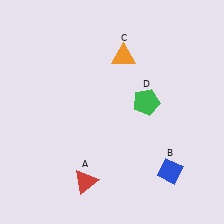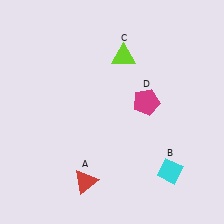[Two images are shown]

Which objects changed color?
B changed from blue to cyan. C changed from orange to lime. D changed from green to magenta.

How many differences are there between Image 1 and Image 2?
There are 3 differences between the two images.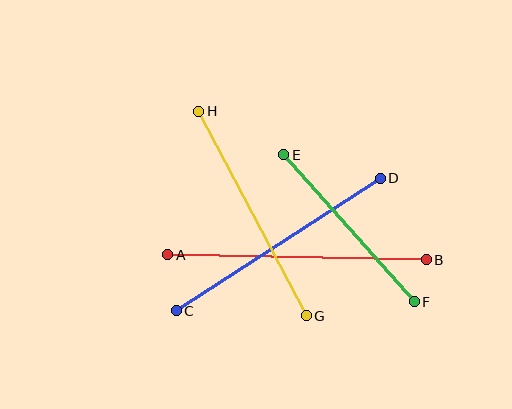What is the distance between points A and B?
The distance is approximately 259 pixels.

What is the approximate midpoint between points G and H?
The midpoint is at approximately (252, 214) pixels.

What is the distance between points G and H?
The distance is approximately 231 pixels.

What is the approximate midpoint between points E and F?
The midpoint is at approximately (349, 228) pixels.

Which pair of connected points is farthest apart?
Points A and B are farthest apart.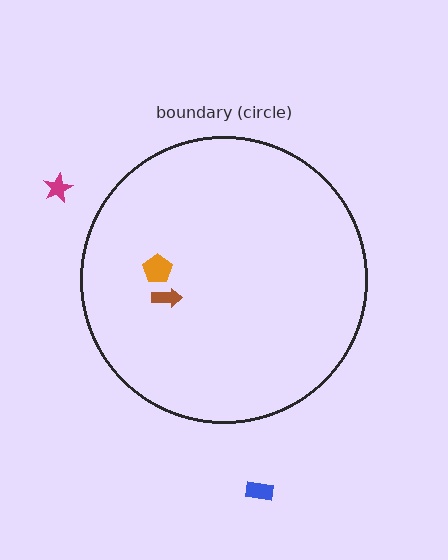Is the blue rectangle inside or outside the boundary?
Outside.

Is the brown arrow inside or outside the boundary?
Inside.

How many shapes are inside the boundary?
2 inside, 2 outside.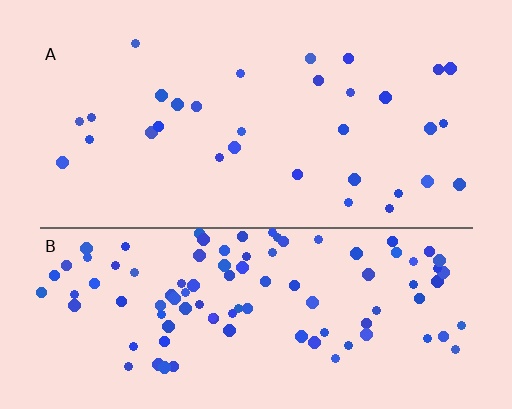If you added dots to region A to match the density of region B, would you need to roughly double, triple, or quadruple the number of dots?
Approximately triple.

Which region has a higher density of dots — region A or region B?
B (the bottom).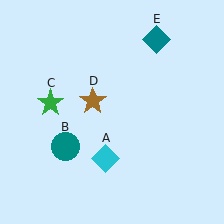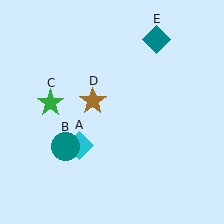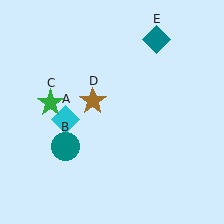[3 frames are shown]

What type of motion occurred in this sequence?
The cyan diamond (object A) rotated clockwise around the center of the scene.